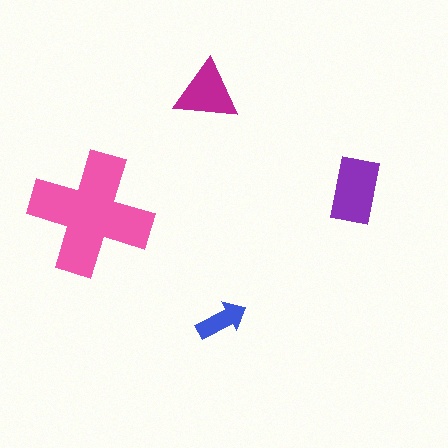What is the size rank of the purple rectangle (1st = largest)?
2nd.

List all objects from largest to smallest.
The pink cross, the purple rectangle, the magenta triangle, the blue arrow.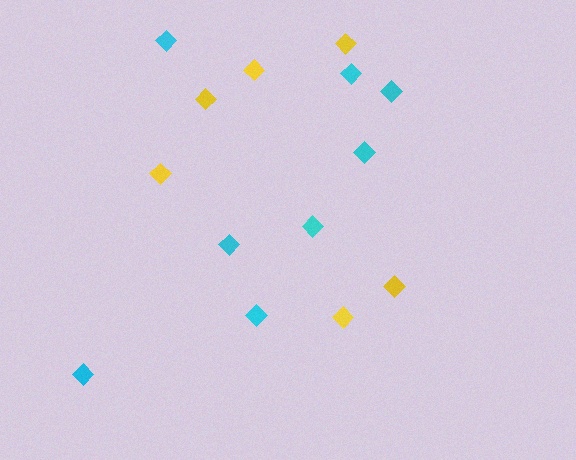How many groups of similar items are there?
There are 2 groups: one group of cyan diamonds (8) and one group of yellow diamonds (6).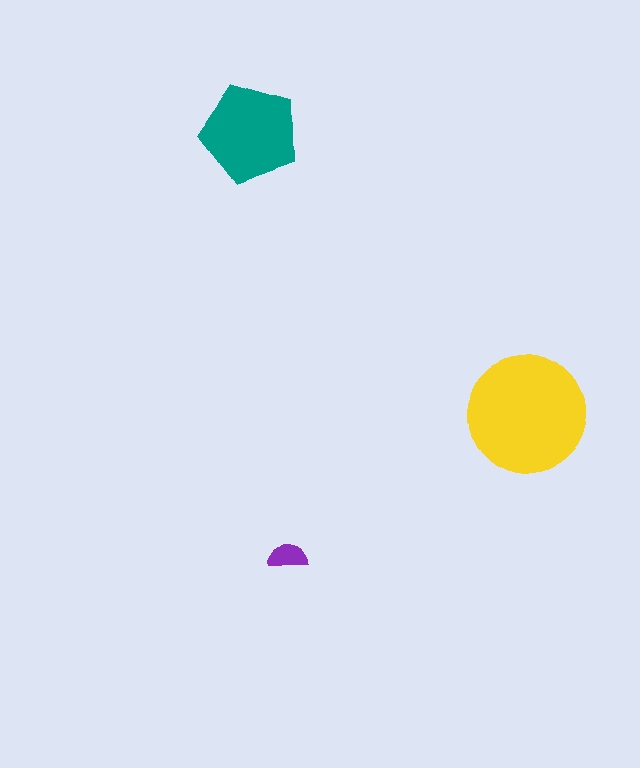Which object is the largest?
The yellow circle.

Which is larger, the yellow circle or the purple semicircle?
The yellow circle.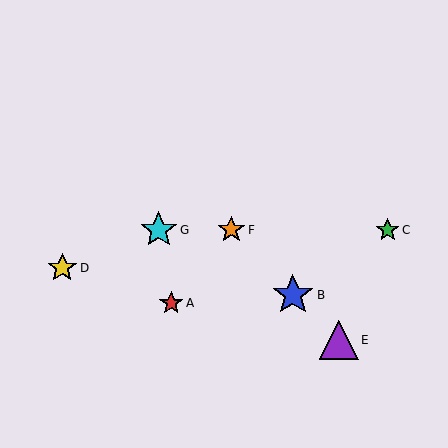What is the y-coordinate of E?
Object E is at y≈340.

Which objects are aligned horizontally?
Objects C, F, G are aligned horizontally.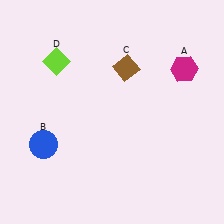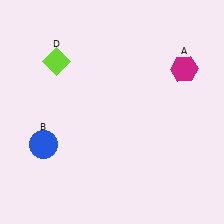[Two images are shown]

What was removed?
The brown diamond (C) was removed in Image 2.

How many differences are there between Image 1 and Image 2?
There is 1 difference between the two images.